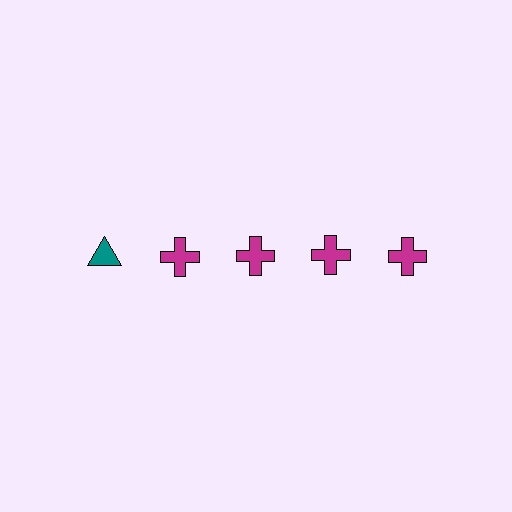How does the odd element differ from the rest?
It differs in both color (teal instead of magenta) and shape (triangle instead of cross).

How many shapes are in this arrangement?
There are 5 shapes arranged in a grid pattern.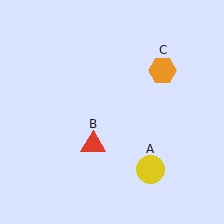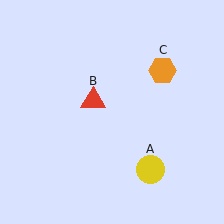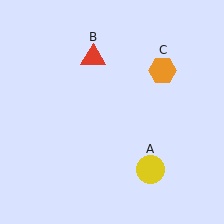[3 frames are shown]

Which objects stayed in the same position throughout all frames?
Yellow circle (object A) and orange hexagon (object C) remained stationary.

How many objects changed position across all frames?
1 object changed position: red triangle (object B).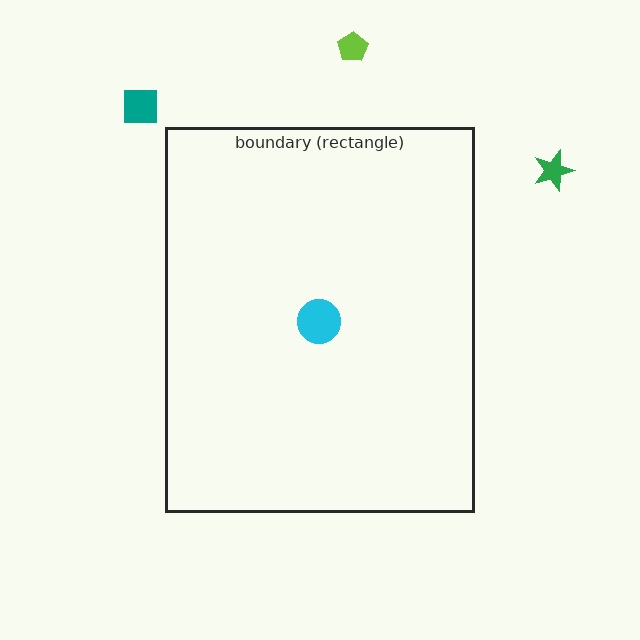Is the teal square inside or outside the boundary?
Outside.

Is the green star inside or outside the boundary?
Outside.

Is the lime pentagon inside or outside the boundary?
Outside.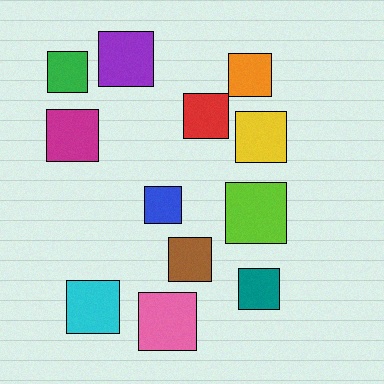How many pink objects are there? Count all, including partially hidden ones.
There is 1 pink object.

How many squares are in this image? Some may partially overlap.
There are 12 squares.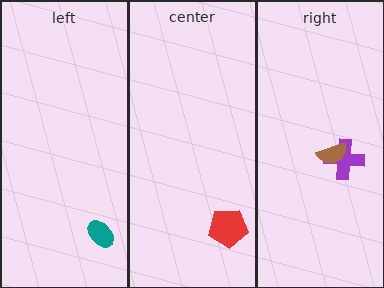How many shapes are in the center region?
1.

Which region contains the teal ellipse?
The left region.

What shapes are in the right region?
The purple cross, the brown semicircle.